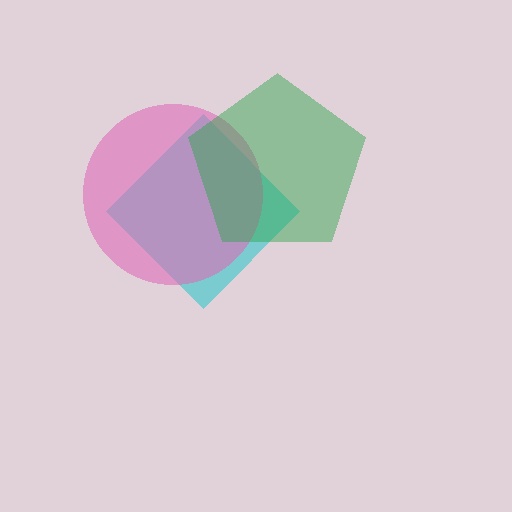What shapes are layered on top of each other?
The layered shapes are: a cyan diamond, a pink circle, a green pentagon.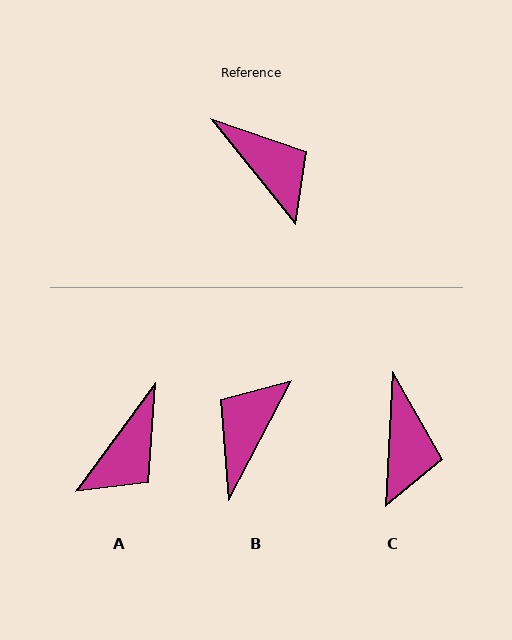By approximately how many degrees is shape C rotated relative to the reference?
Approximately 42 degrees clockwise.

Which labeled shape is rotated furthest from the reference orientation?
B, about 114 degrees away.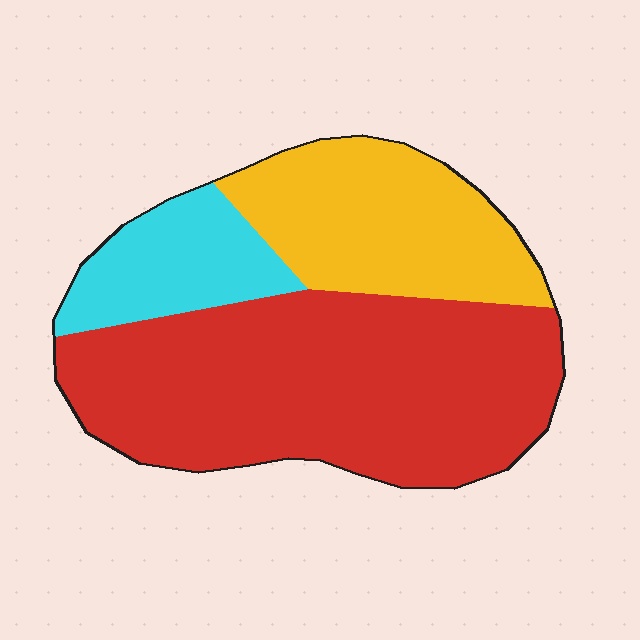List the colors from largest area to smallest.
From largest to smallest: red, yellow, cyan.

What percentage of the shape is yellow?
Yellow takes up about one quarter (1/4) of the shape.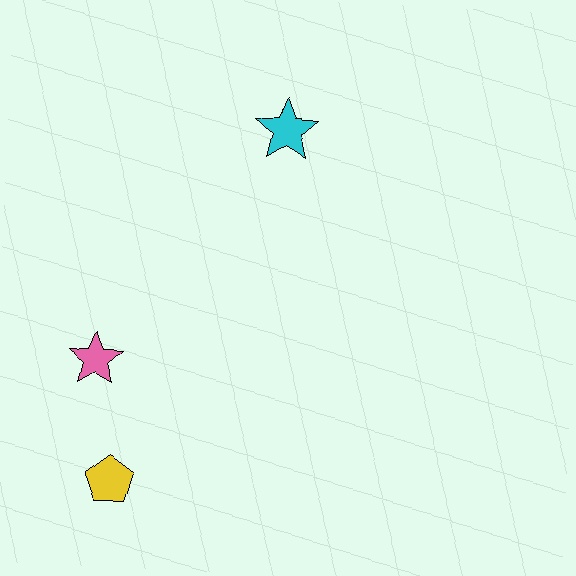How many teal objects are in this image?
There are no teal objects.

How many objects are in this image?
There are 3 objects.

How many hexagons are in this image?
There are no hexagons.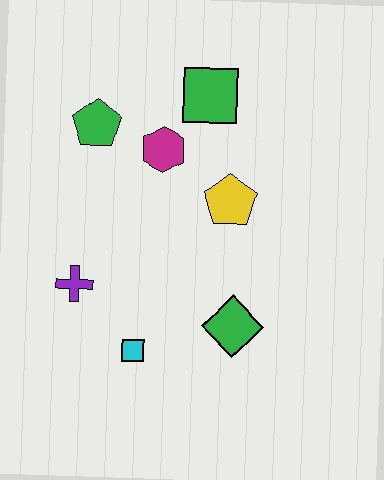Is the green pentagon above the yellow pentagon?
Yes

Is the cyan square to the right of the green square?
No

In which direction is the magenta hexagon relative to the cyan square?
The magenta hexagon is above the cyan square.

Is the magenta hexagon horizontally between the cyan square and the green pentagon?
No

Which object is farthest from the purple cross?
The green square is farthest from the purple cross.